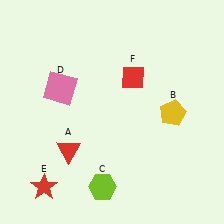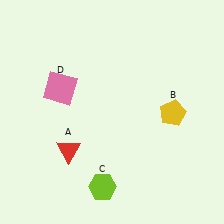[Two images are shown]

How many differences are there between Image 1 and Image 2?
There are 2 differences between the two images.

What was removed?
The red diamond (F), the red star (E) were removed in Image 2.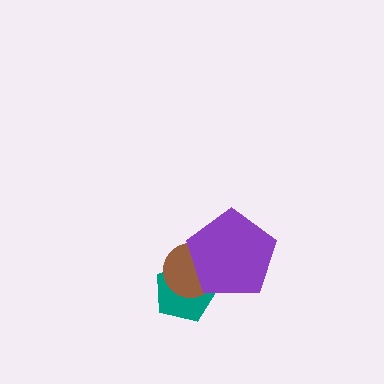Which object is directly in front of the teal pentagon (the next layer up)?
The brown circle is directly in front of the teal pentagon.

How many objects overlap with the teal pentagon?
2 objects overlap with the teal pentagon.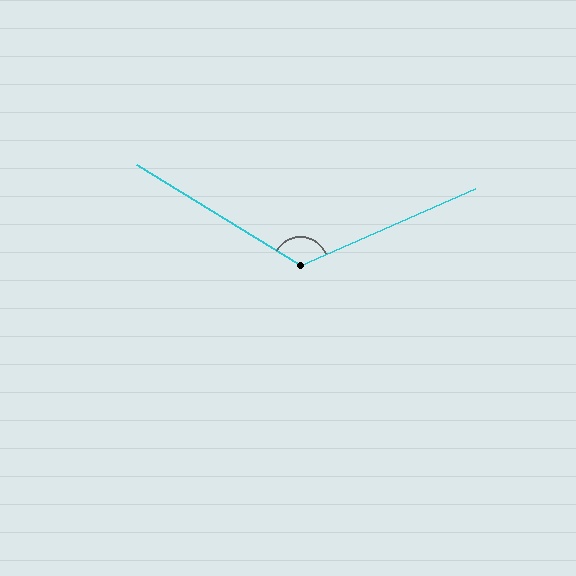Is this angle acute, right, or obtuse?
It is obtuse.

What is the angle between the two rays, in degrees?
Approximately 125 degrees.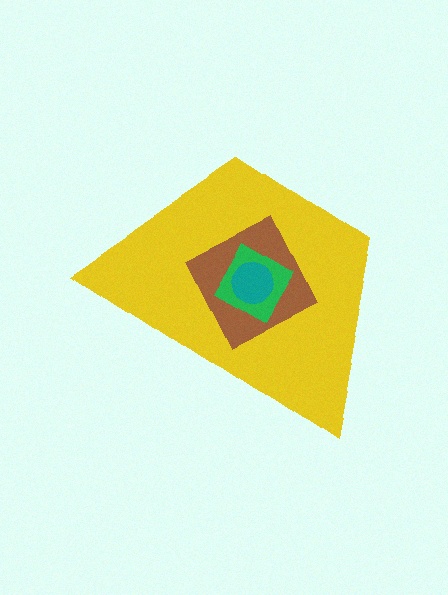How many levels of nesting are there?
4.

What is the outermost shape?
The yellow trapezoid.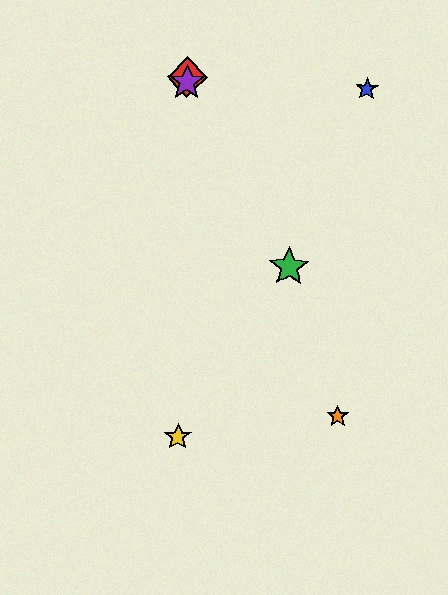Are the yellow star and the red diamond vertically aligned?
Yes, both are at x≈178.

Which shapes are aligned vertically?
The red diamond, the yellow star, the purple star are aligned vertically.